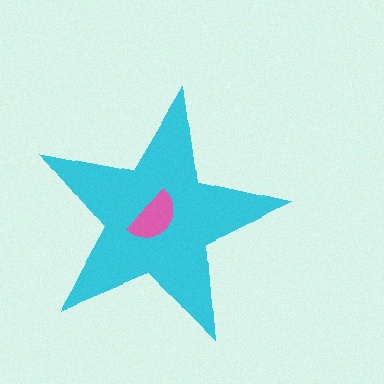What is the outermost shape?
The cyan star.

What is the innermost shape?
The pink semicircle.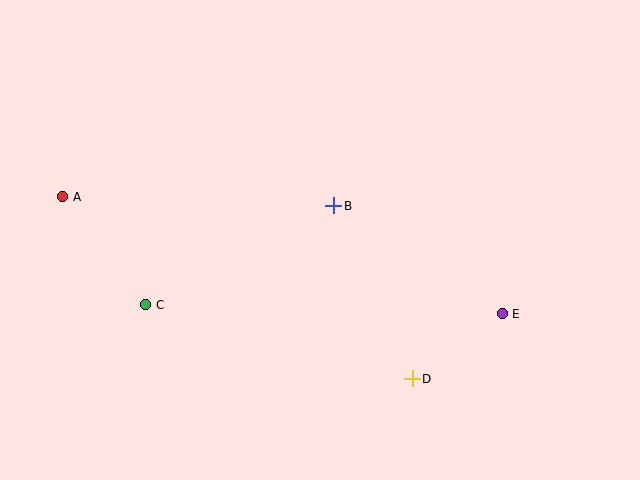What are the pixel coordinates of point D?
Point D is at (412, 379).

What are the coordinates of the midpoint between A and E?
The midpoint between A and E is at (283, 255).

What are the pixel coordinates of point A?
Point A is at (63, 197).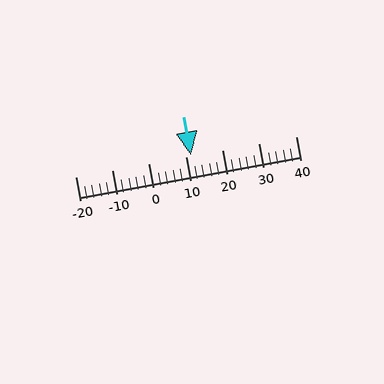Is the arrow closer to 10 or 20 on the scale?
The arrow is closer to 10.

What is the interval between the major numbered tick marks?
The major tick marks are spaced 10 units apart.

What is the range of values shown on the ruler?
The ruler shows values from -20 to 40.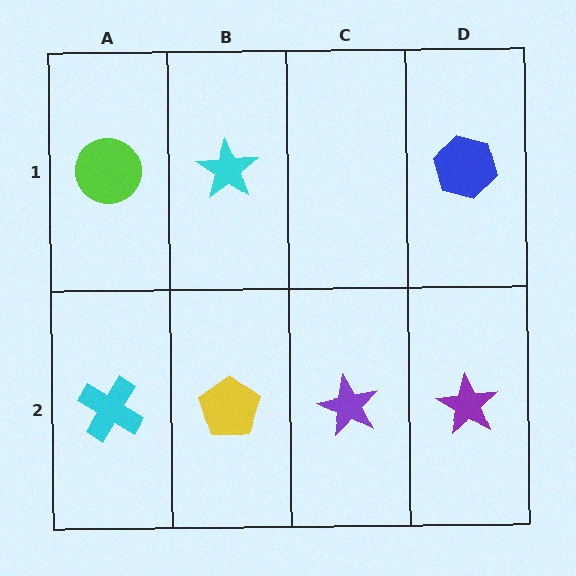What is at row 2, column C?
A purple star.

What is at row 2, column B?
A yellow pentagon.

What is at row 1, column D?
A blue hexagon.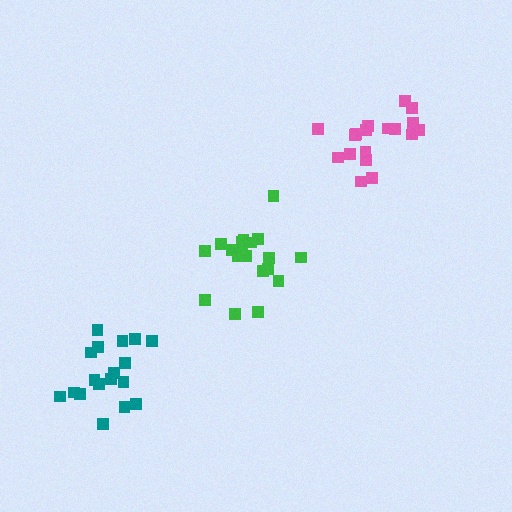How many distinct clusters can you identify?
There are 3 distinct clusters.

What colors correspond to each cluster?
The clusters are colored: green, pink, teal.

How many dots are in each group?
Group 1: 19 dots, Group 2: 18 dots, Group 3: 18 dots (55 total).